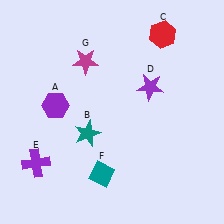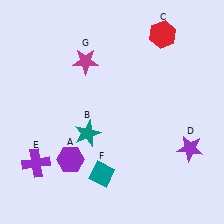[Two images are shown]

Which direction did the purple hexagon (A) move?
The purple hexagon (A) moved down.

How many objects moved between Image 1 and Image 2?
2 objects moved between the two images.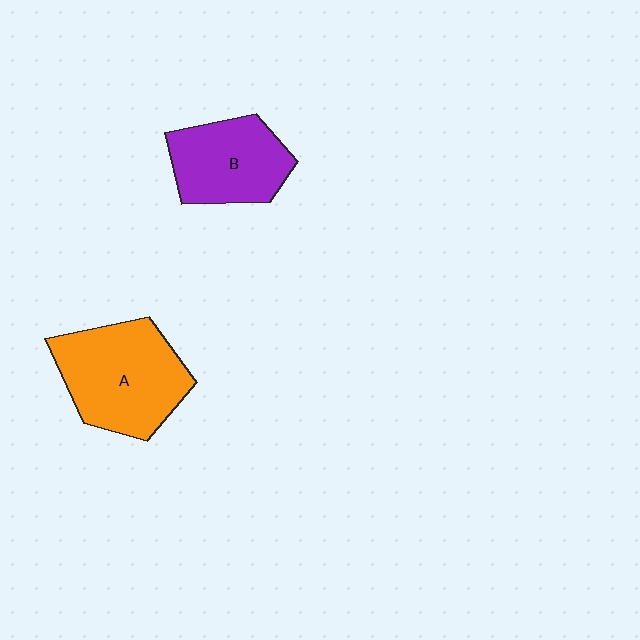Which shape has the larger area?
Shape A (orange).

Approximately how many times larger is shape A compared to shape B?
Approximately 1.3 times.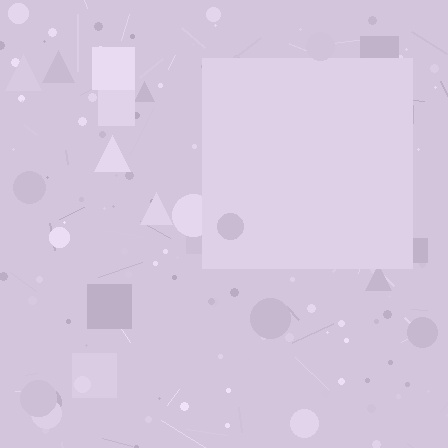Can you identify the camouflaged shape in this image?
The camouflaged shape is a square.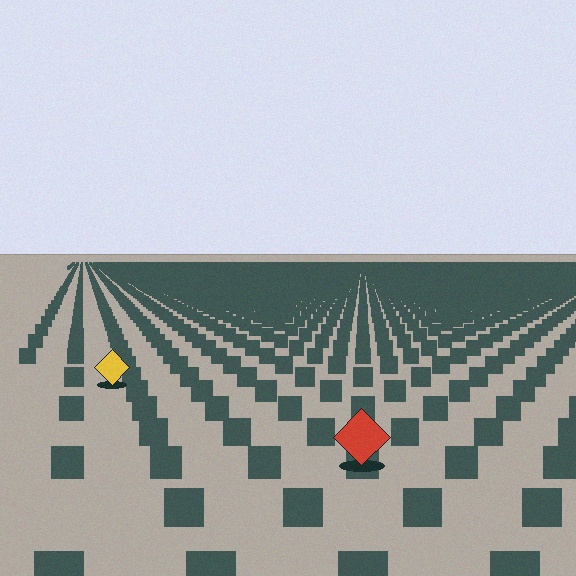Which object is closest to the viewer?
The red diamond is closest. The texture marks near it are larger and more spread out.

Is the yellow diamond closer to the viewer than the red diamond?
No. The red diamond is closer — you can tell from the texture gradient: the ground texture is coarser near it.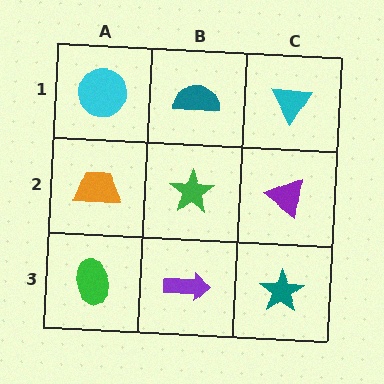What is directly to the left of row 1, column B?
A cyan circle.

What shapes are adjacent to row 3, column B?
A green star (row 2, column B), a green ellipse (row 3, column A), a teal star (row 3, column C).